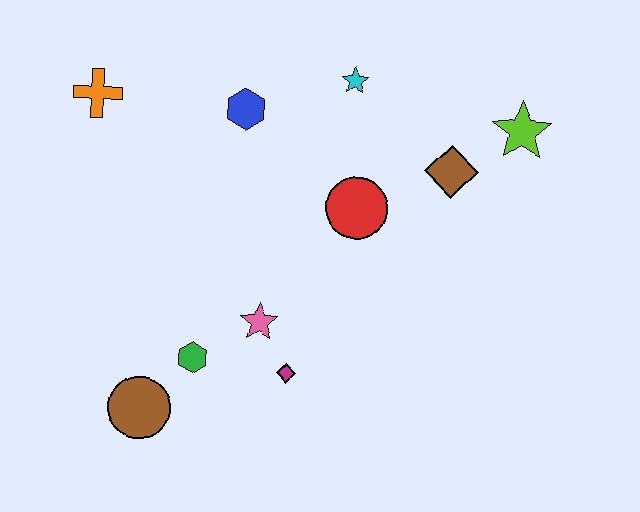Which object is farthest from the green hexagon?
The lime star is farthest from the green hexagon.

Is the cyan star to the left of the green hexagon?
No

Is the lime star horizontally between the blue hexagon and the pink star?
No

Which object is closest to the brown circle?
The green hexagon is closest to the brown circle.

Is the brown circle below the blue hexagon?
Yes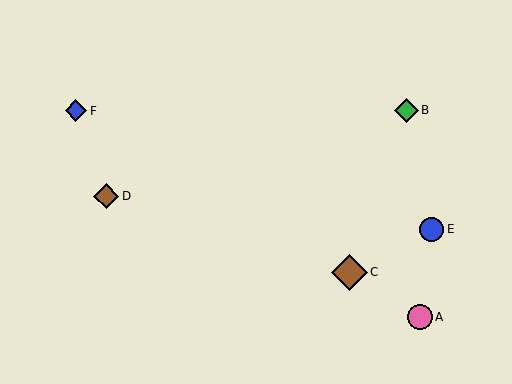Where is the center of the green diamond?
The center of the green diamond is at (406, 110).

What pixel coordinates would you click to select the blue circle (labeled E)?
Click at (432, 229) to select the blue circle E.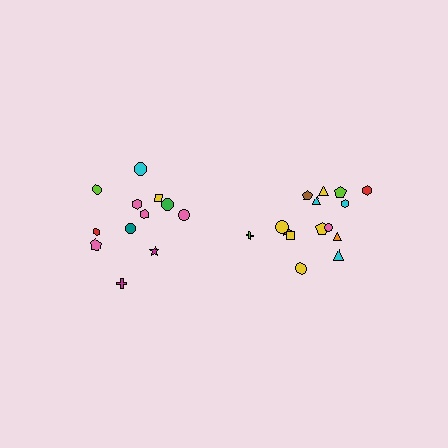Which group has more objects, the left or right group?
The right group.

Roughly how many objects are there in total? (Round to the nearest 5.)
Roughly 25 objects in total.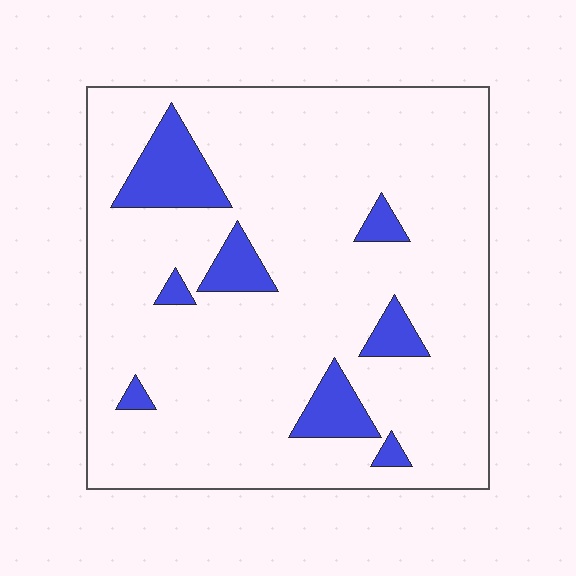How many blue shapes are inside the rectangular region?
8.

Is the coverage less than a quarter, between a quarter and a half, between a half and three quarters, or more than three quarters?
Less than a quarter.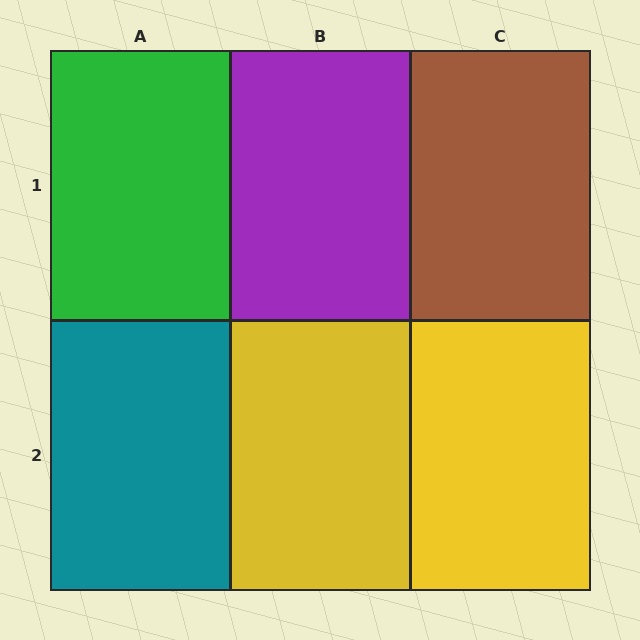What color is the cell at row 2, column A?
Teal.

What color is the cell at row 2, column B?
Yellow.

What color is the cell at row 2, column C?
Yellow.